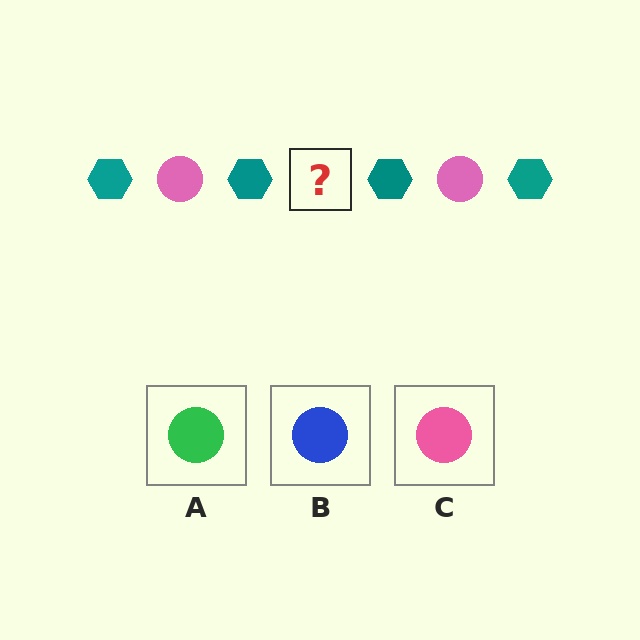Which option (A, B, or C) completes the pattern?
C.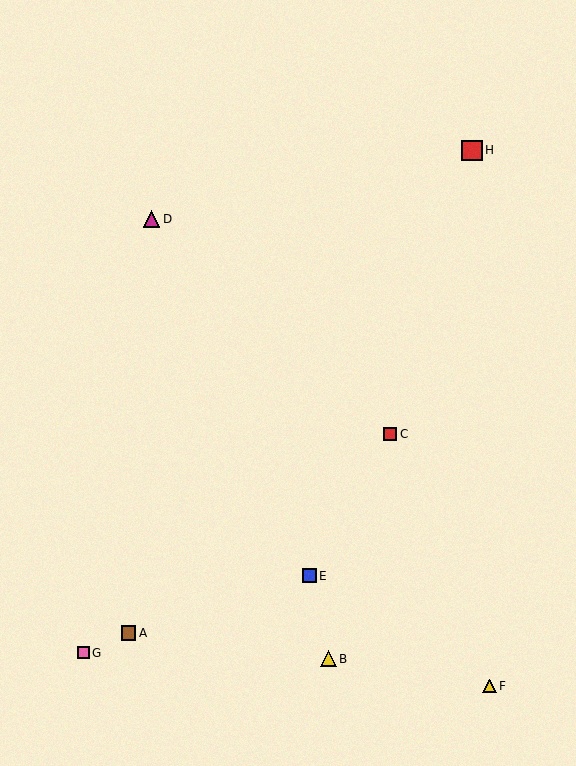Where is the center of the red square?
The center of the red square is at (390, 434).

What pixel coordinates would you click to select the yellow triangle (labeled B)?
Click at (329, 659) to select the yellow triangle B.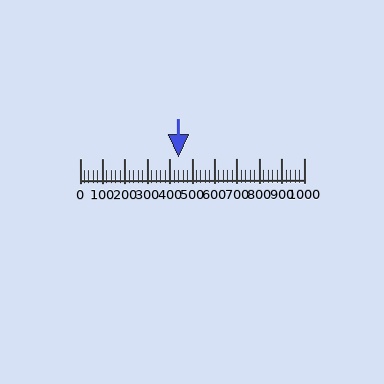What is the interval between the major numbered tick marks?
The major tick marks are spaced 100 units apart.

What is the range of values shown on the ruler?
The ruler shows values from 0 to 1000.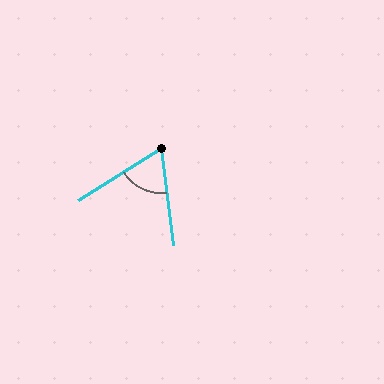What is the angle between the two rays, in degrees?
Approximately 66 degrees.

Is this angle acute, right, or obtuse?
It is acute.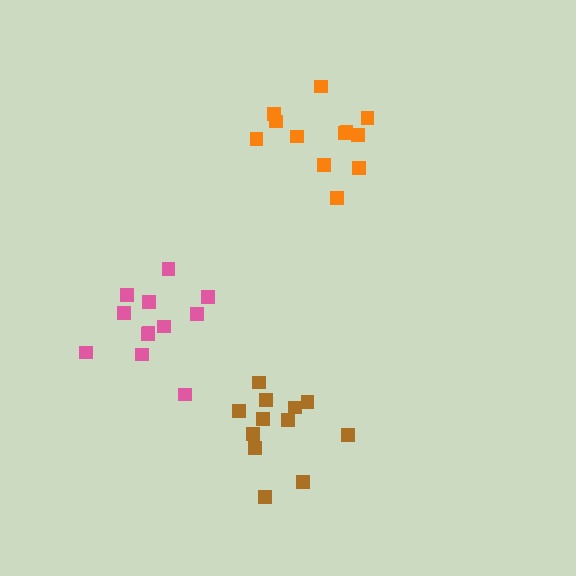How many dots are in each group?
Group 1: 12 dots, Group 2: 12 dots, Group 3: 12 dots (36 total).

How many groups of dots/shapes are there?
There are 3 groups.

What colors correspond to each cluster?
The clusters are colored: pink, orange, brown.